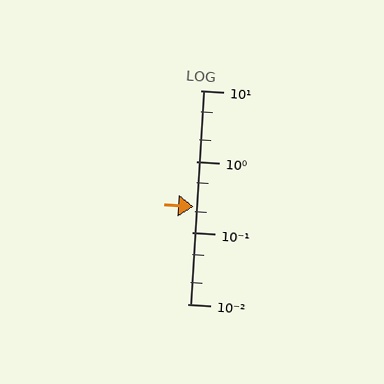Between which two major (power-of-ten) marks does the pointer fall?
The pointer is between 0.1 and 1.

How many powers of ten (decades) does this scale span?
The scale spans 3 decades, from 0.01 to 10.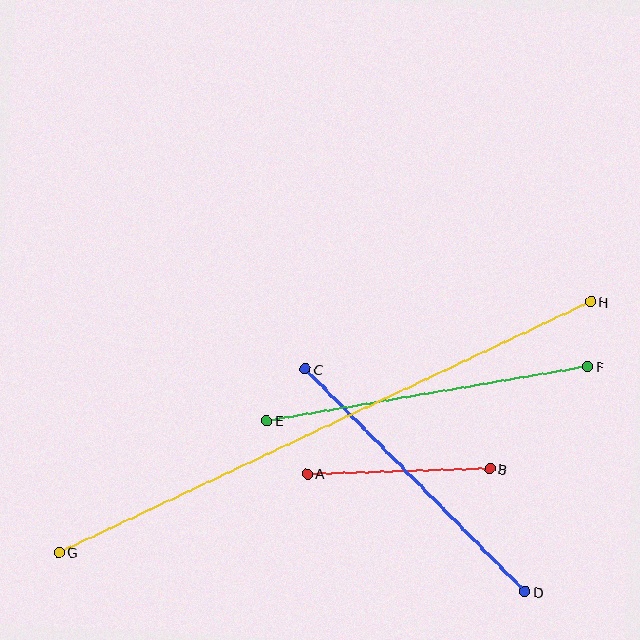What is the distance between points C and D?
The distance is approximately 313 pixels.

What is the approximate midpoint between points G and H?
The midpoint is at approximately (325, 427) pixels.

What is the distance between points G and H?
The distance is approximately 588 pixels.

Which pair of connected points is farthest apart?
Points G and H are farthest apart.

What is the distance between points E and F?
The distance is approximately 326 pixels.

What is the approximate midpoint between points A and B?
The midpoint is at approximately (399, 471) pixels.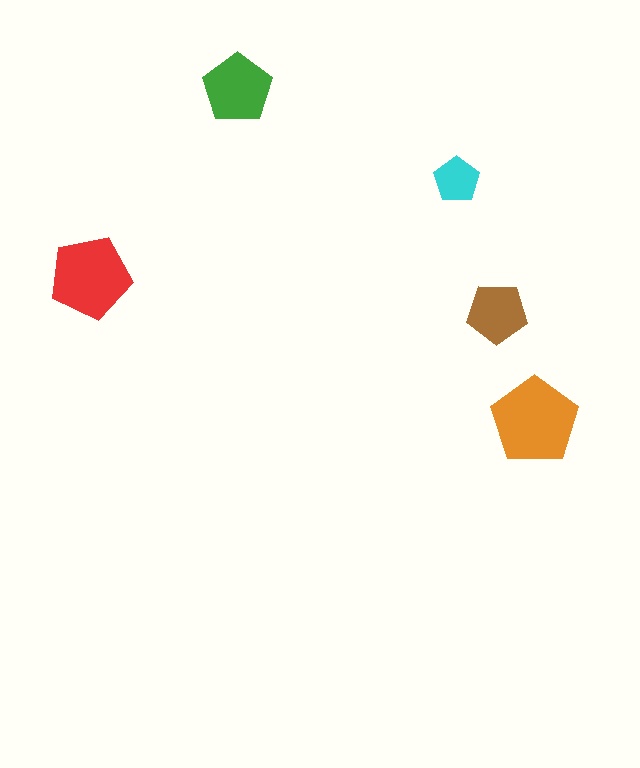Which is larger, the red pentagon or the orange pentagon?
The orange one.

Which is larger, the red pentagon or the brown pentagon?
The red one.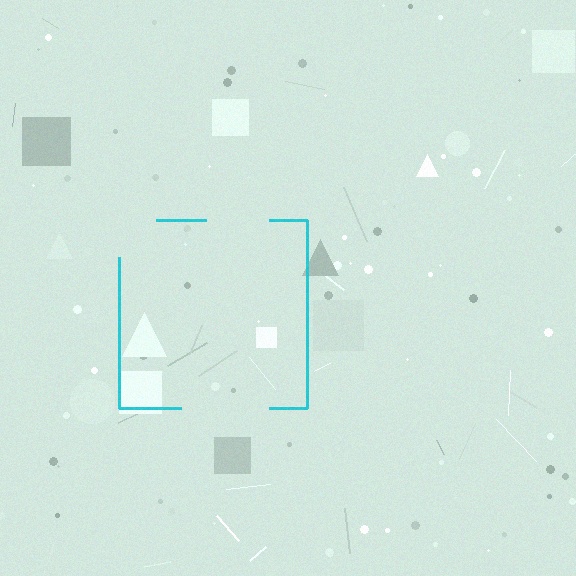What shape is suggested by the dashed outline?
The dashed outline suggests a square.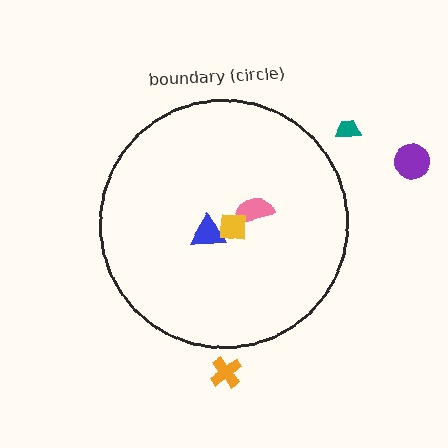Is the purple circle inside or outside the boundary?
Outside.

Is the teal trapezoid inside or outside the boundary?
Outside.